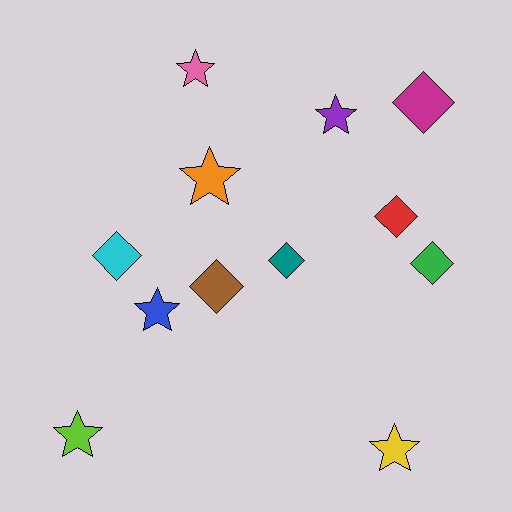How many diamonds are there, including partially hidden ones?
There are 6 diamonds.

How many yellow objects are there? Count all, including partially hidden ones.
There is 1 yellow object.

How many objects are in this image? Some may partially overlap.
There are 12 objects.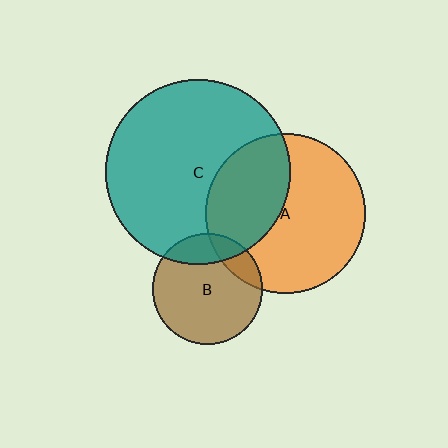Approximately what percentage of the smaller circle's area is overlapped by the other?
Approximately 15%.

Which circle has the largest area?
Circle C (teal).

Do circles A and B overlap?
Yes.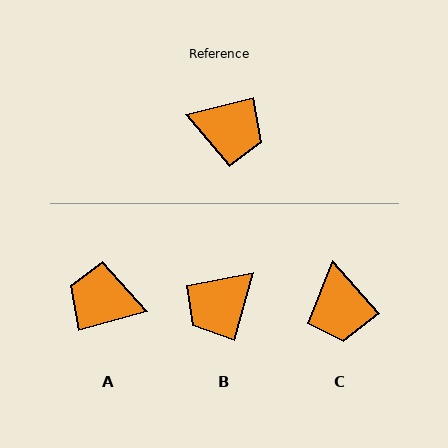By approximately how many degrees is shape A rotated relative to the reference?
Approximately 179 degrees clockwise.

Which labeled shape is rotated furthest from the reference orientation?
A, about 179 degrees away.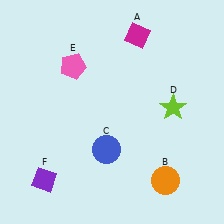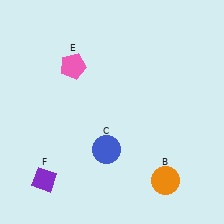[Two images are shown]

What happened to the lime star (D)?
The lime star (D) was removed in Image 2. It was in the top-right area of Image 1.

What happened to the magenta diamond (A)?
The magenta diamond (A) was removed in Image 2. It was in the top-right area of Image 1.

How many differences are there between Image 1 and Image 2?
There are 2 differences between the two images.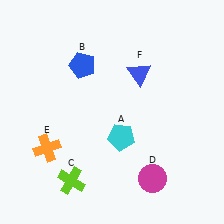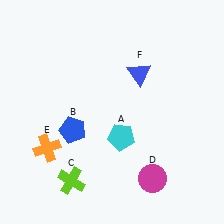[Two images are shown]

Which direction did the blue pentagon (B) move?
The blue pentagon (B) moved down.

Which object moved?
The blue pentagon (B) moved down.